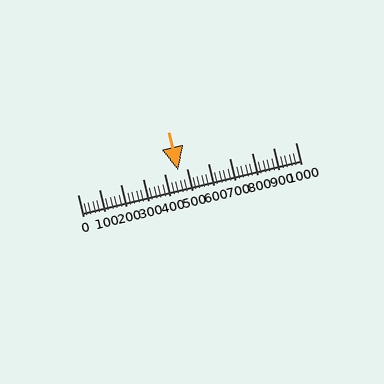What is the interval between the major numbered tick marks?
The major tick marks are spaced 100 units apart.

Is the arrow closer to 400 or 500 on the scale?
The arrow is closer to 500.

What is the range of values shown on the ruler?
The ruler shows values from 0 to 1000.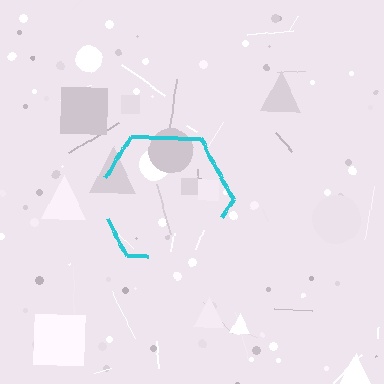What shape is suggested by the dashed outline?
The dashed outline suggests a hexagon.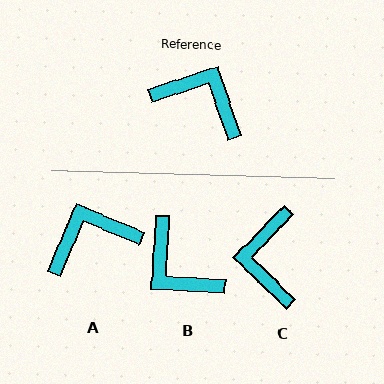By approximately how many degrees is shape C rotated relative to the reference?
Approximately 118 degrees counter-clockwise.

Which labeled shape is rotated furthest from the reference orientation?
B, about 158 degrees away.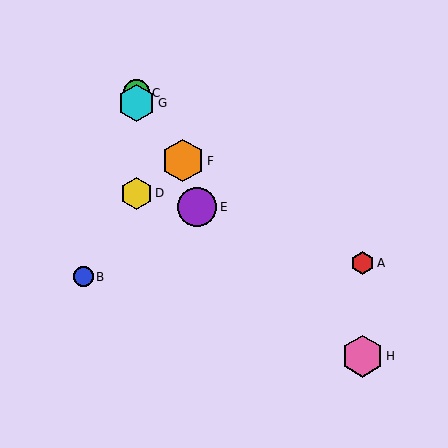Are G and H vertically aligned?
No, G is at x≈136 and H is at x≈362.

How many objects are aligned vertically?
3 objects (C, D, G) are aligned vertically.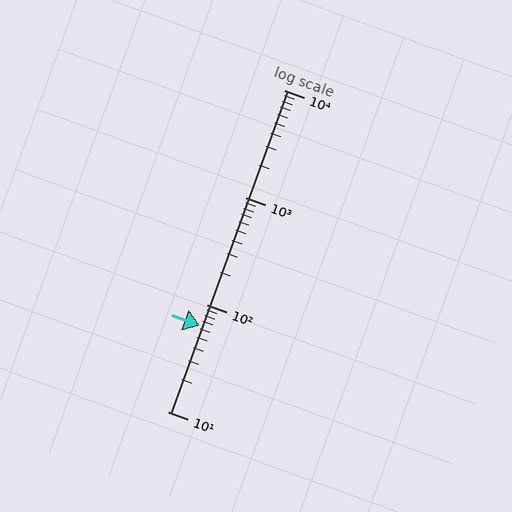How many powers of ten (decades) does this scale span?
The scale spans 3 decades, from 10 to 10000.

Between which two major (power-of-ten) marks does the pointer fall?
The pointer is between 10 and 100.